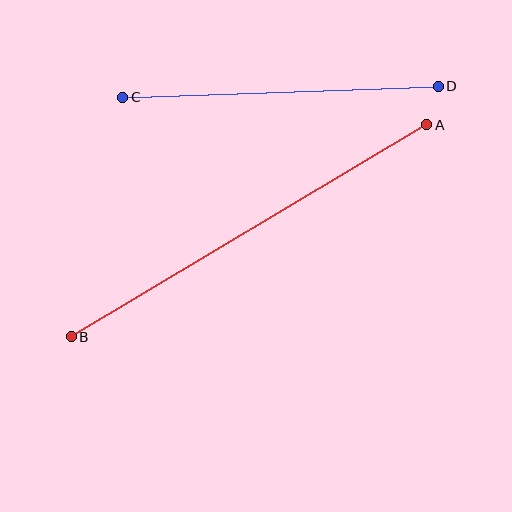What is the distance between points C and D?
The distance is approximately 316 pixels.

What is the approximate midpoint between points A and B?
The midpoint is at approximately (249, 231) pixels.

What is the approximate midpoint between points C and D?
The midpoint is at approximately (280, 92) pixels.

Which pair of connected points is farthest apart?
Points A and B are farthest apart.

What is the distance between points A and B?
The distance is approximately 414 pixels.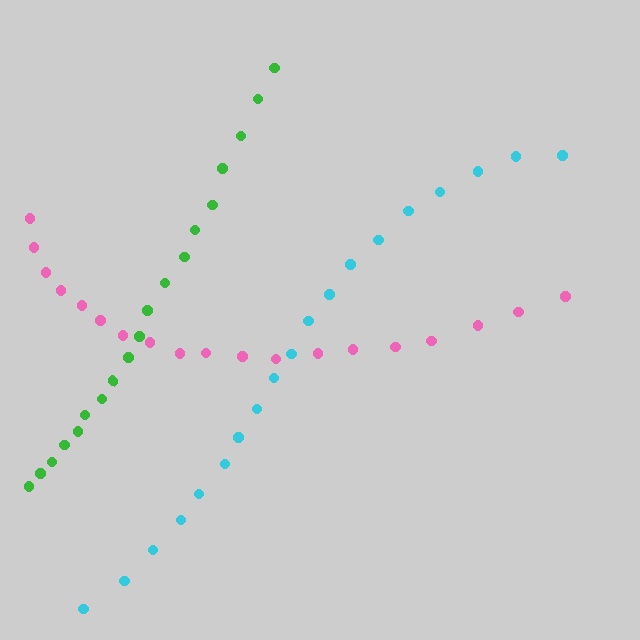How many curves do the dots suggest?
There are 3 distinct paths.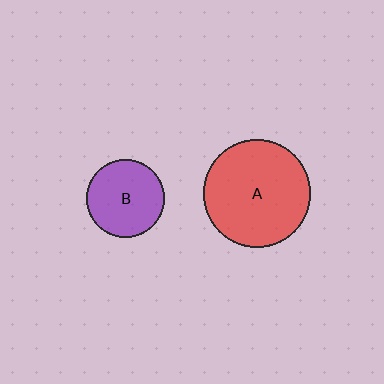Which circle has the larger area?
Circle A (red).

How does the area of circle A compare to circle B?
Approximately 1.9 times.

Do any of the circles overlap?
No, none of the circles overlap.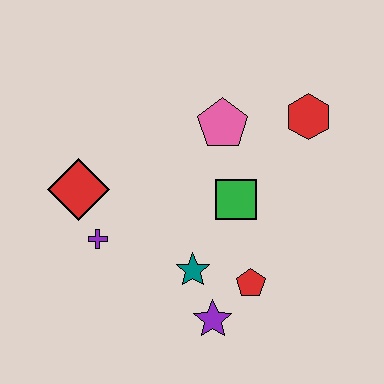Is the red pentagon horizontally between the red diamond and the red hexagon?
Yes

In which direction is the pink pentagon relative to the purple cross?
The pink pentagon is to the right of the purple cross.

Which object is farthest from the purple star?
The red hexagon is farthest from the purple star.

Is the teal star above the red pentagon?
Yes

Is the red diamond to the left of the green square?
Yes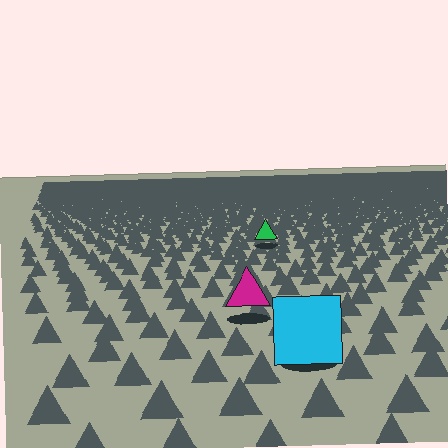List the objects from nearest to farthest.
From nearest to farthest: the cyan square, the magenta triangle, the green triangle.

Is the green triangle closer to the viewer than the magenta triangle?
No. The magenta triangle is closer — you can tell from the texture gradient: the ground texture is coarser near it.